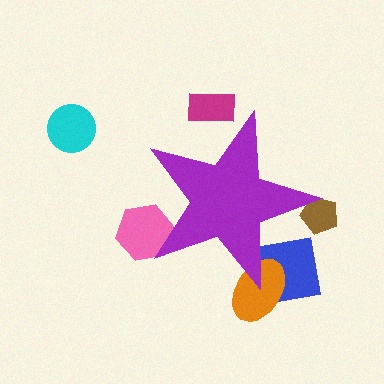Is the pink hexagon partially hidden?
Yes, the pink hexagon is partially hidden behind the purple star.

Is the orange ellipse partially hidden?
Yes, the orange ellipse is partially hidden behind the purple star.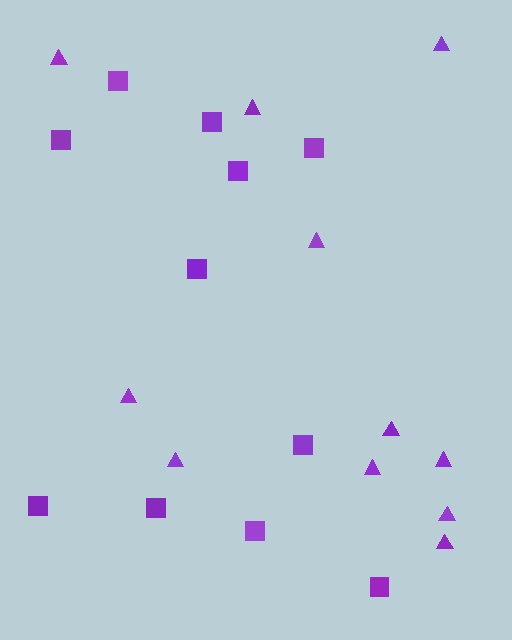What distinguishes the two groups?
There are 2 groups: one group of triangles (11) and one group of squares (11).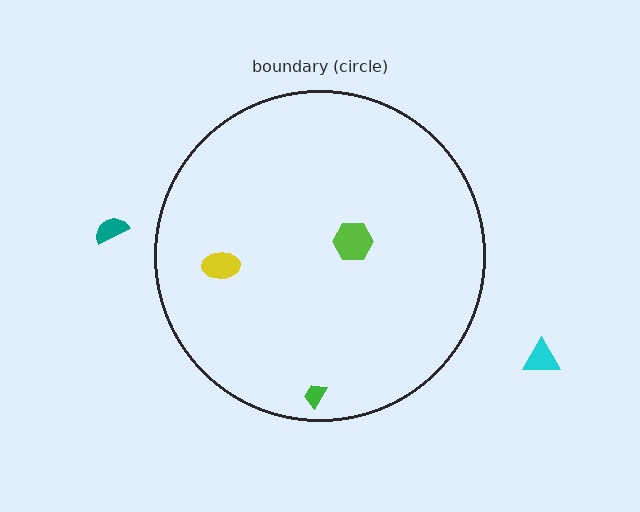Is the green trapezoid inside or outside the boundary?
Inside.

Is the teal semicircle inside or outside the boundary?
Outside.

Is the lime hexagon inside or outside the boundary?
Inside.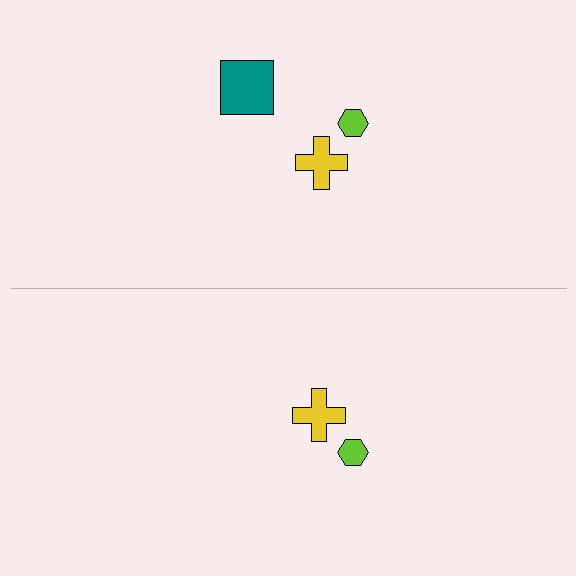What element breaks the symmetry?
A teal square is missing from the bottom side.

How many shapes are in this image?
There are 5 shapes in this image.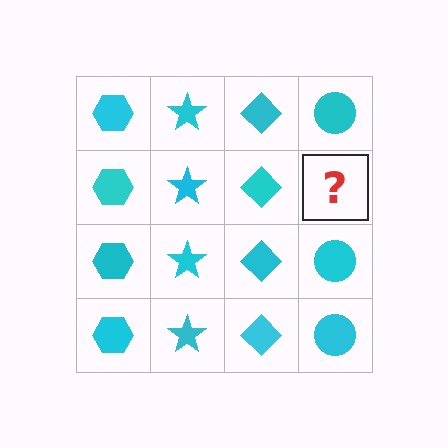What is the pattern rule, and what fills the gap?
The rule is that each column has a consistent shape. The gap should be filled with a cyan circle.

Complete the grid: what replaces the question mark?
The question mark should be replaced with a cyan circle.